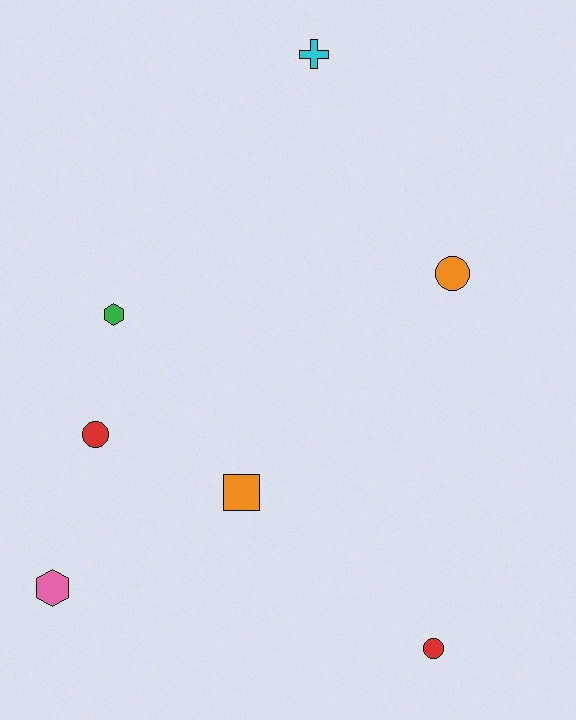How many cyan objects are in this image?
There is 1 cyan object.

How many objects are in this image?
There are 7 objects.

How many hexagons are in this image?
There are 2 hexagons.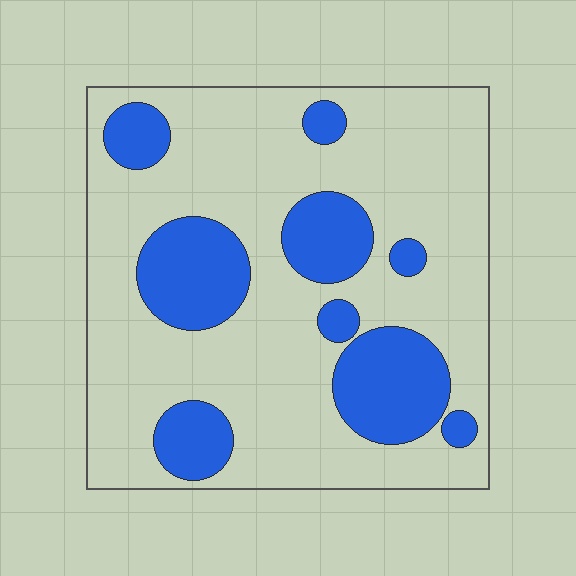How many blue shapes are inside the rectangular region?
9.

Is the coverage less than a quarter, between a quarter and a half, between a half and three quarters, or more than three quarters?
Between a quarter and a half.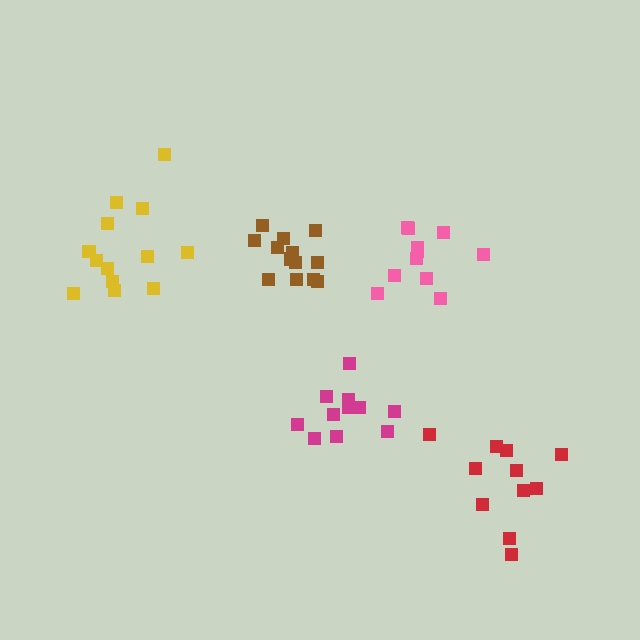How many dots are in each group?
Group 1: 13 dots, Group 2: 11 dots, Group 3: 13 dots, Group 4: 11 dots, Group 5: 11 dots (59 total).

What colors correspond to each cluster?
The clusters are colored: brown, red, yellow, pink, magenta.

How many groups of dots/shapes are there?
There are 5 groups.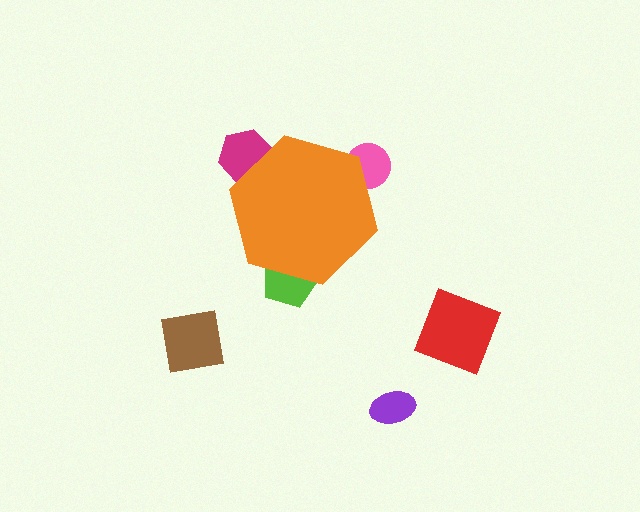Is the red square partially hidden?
No, the red square is fully visible.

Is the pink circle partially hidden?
Yes, the pink circle is partially hidden behind the orange hexagon.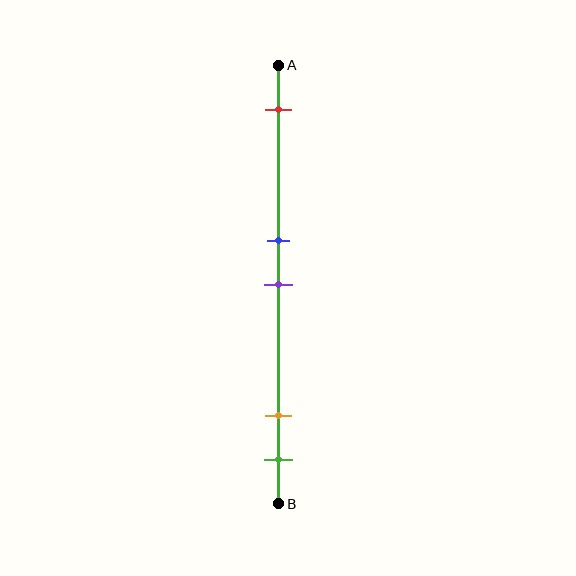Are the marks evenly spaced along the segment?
No, the marks are not evenly spaced.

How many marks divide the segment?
There are 5 marks dividing the segment.